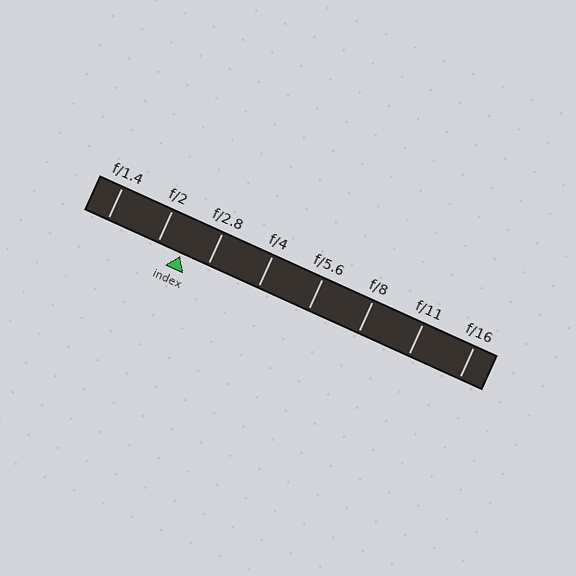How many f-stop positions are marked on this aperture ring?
There are 8 f-stop positions marked.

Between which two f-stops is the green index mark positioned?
The index mark is between f/2 and f/2.8.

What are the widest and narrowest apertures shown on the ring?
The widest aperture shown is f/1.4 and the narrowest is f/16.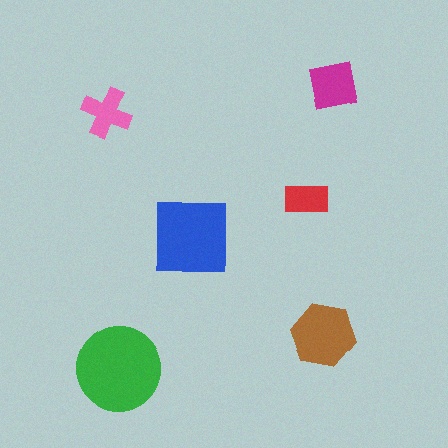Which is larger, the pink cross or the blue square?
The blue square.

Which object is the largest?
The green circle.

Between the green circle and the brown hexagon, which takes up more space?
The green circle.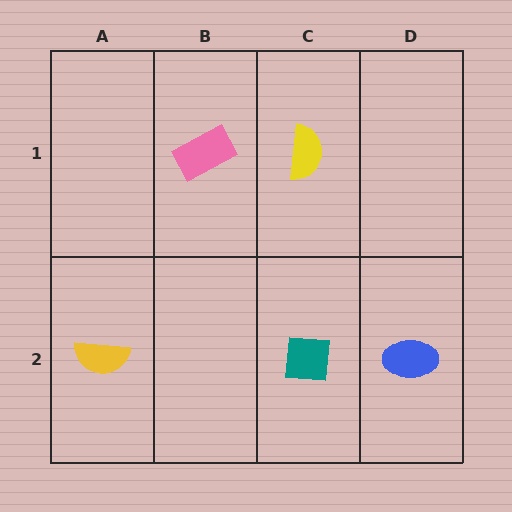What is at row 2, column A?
A yellow semicircle.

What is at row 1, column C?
A yellow semicircle.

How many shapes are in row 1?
2 shapes.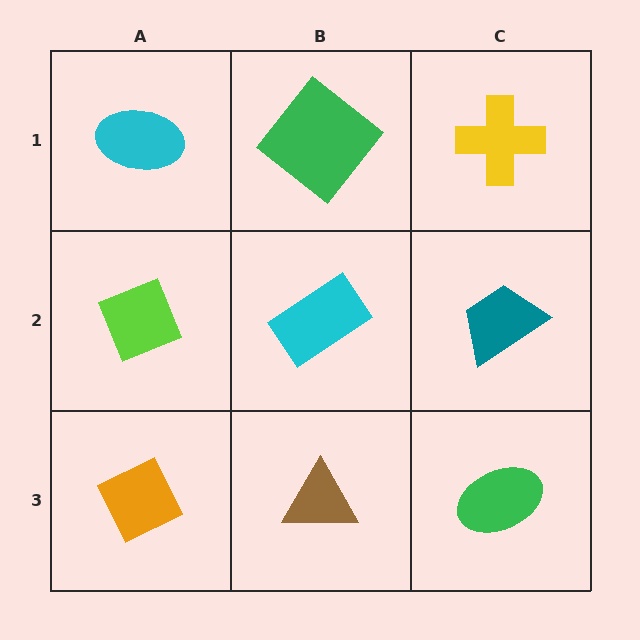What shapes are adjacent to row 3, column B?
A cyan rectangle (row 2, column B), an orange diamond (row 3, column A), a green ellipse (row 3, column C).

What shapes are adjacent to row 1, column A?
A lime diamond (row 2, column A), a green diamond (row 1, column B).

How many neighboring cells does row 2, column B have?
4.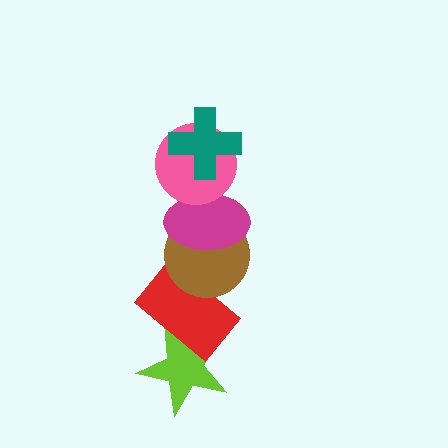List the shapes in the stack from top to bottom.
From top to bottom: the teal cross, the pink circle, the magenta ellipse, the brown circle, the red rectangle, the lime star.